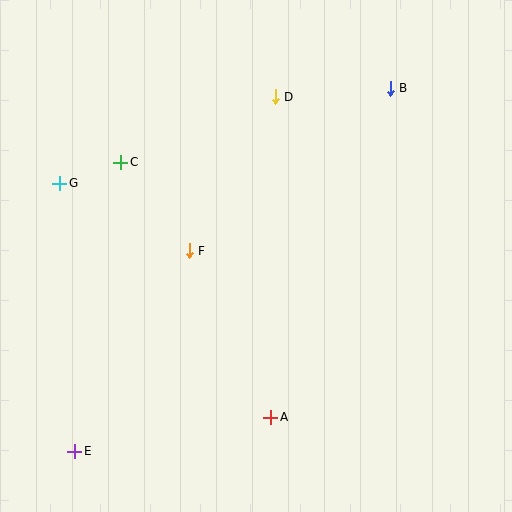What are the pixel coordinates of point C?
Point C is at (121, 162).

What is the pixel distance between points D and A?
The distance between D and A is 320 pixels.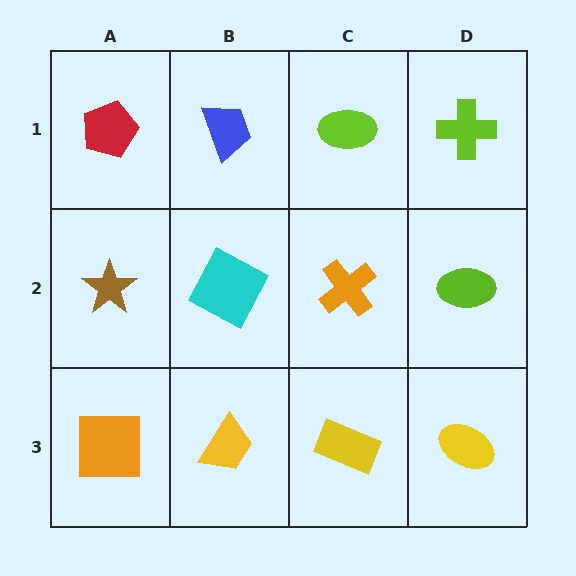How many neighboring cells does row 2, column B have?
4.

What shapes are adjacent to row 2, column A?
A red pentagon (row 1, column A), an orange square (row 3, column A), a cyan square (row 2, column B).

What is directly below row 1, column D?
A lime ellipse.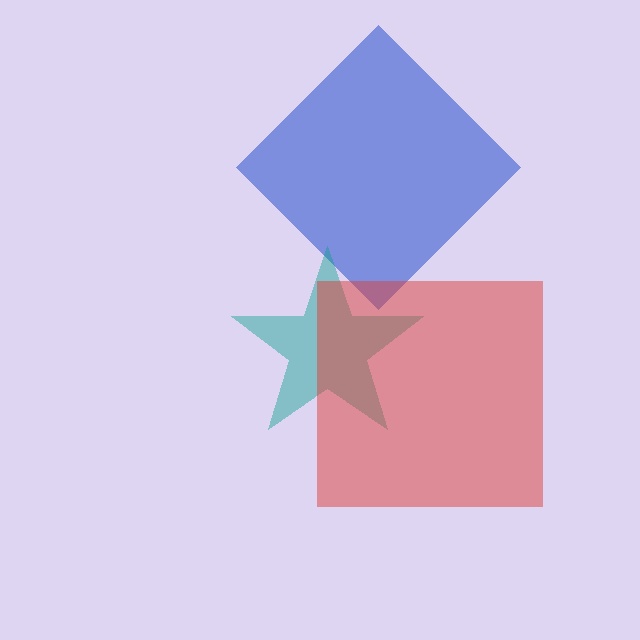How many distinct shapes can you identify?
There are 3 distinct shapes: a blue diamond, a teal star, a red square.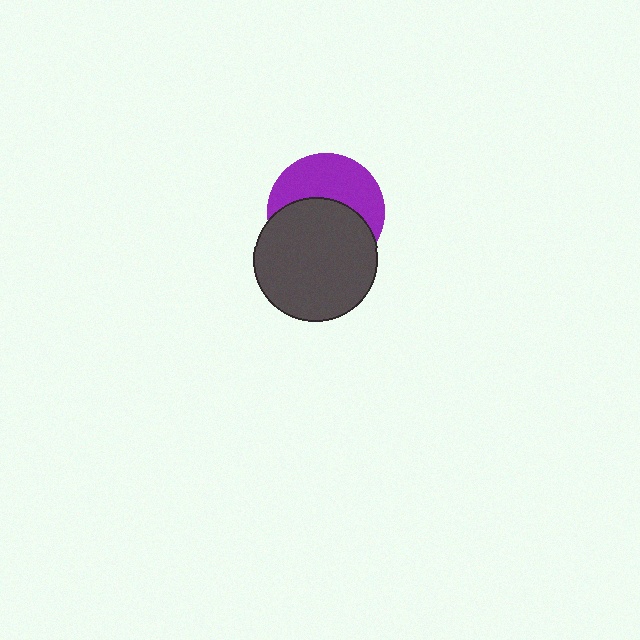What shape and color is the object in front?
The object in front is a dark gray circle.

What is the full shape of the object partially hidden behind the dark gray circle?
The partially hidden object is a purple circle.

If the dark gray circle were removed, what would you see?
You would see the complete purple circle.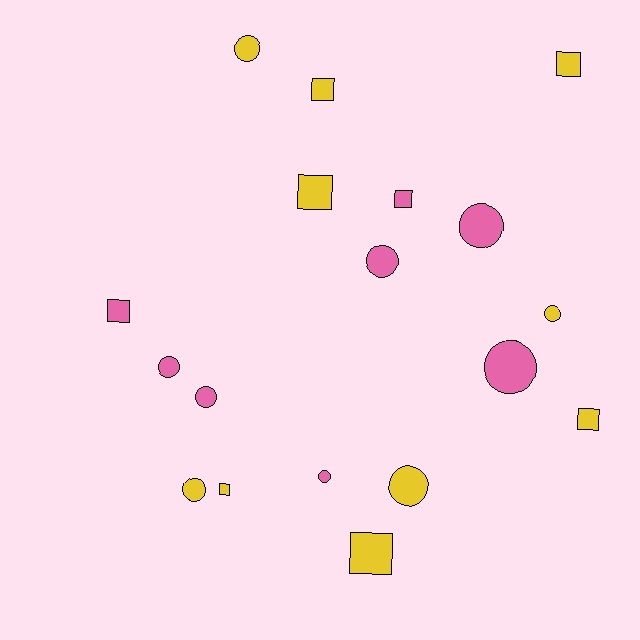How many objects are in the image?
There are 18 objects.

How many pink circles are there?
There are 6 pink circles.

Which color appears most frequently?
Yellow, with 10 objects.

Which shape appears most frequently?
Circle, with 10 objects.